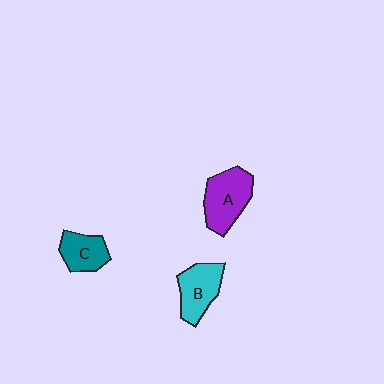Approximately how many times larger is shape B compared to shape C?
Approximately 1.3 times.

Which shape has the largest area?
Shape A (purple).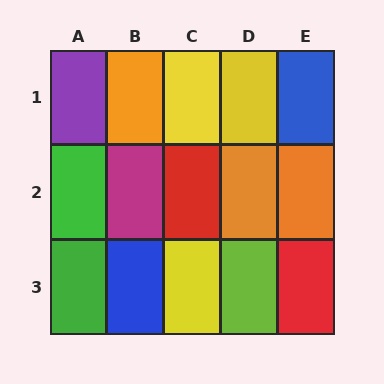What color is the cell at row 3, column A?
Green.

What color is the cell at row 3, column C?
Yellow.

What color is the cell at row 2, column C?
Red.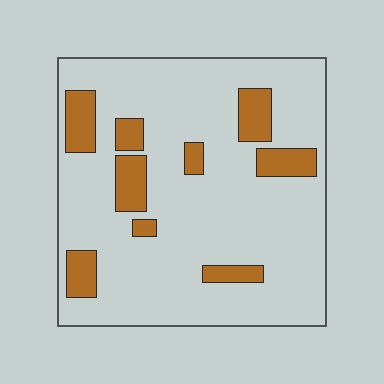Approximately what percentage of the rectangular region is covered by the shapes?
Approximately 15%.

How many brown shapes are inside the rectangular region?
9.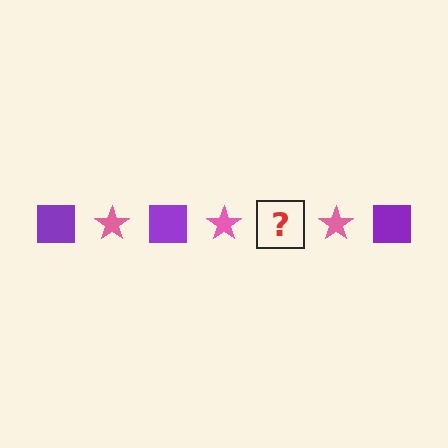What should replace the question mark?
The question mark should be replaced with a purple square.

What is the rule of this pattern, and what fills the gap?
The rule is that the pattern alternates between purple square and pink star. The gap should be filled with a purple square.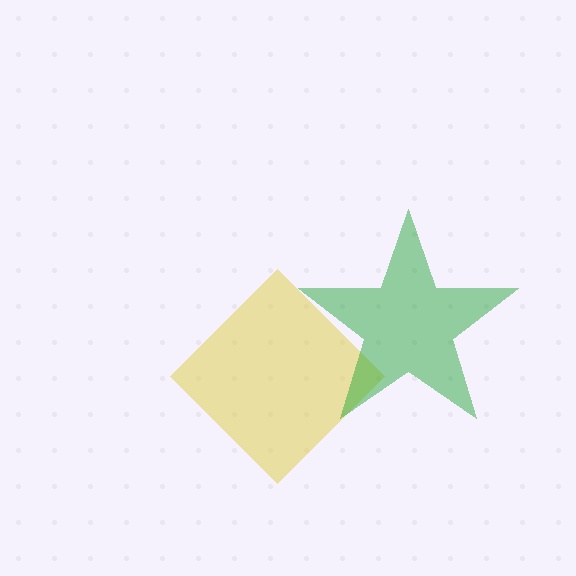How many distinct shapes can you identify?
There are 2 distinct shapes: a yellow diamond, a green star.